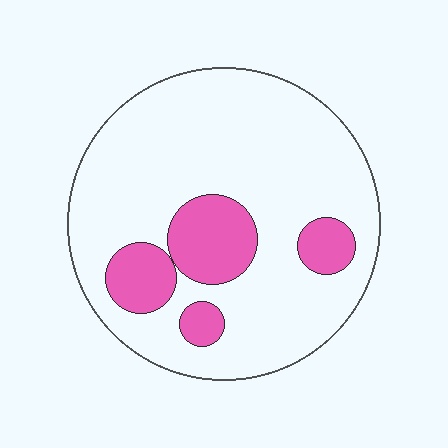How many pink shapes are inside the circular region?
4.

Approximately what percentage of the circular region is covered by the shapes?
Approximately 20%.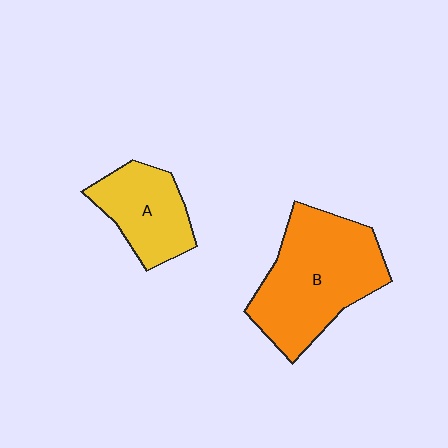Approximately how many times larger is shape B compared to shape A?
Approximately 1.8 times.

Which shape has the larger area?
Shape B (orange).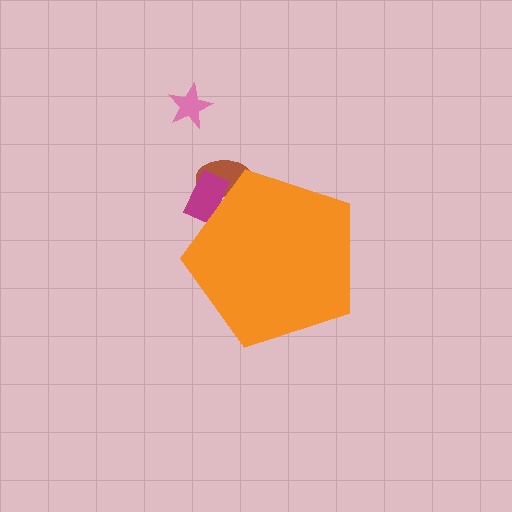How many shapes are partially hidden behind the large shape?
2 shapes are partially hidden.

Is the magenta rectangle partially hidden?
Yes, the magenta rectangle is partially hidden behind the orange pentagon.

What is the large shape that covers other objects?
An orange pentagon.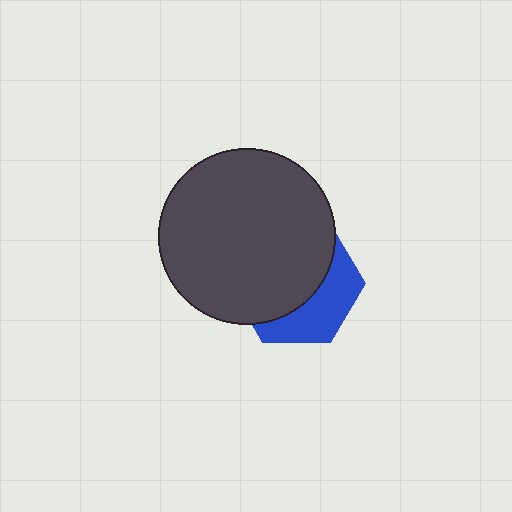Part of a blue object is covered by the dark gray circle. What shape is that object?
It is a hexagon.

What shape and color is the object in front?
The object in front is a dark gray circle.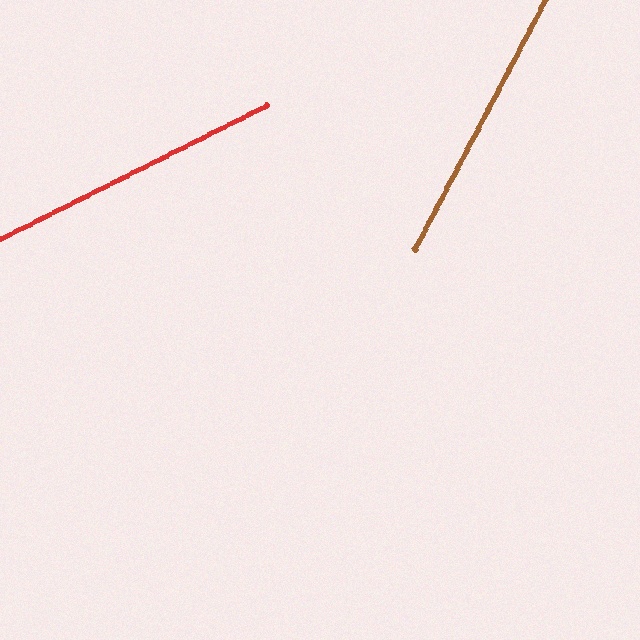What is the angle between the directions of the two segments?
Approximately 36 degrees.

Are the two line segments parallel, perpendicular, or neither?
Neither parallel nor perpendicular — they differ by about 36°.